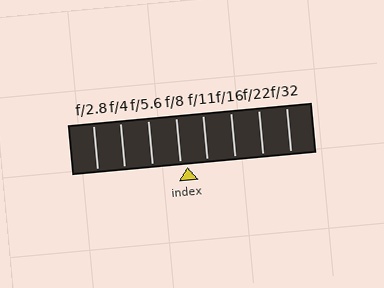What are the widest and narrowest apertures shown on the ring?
The widest aperture shown is f/2.8 and the narrowest is f/32.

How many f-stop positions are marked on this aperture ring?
There are 8 f-stop positions marked.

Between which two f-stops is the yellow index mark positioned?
The index mark is between f/8 and f/11.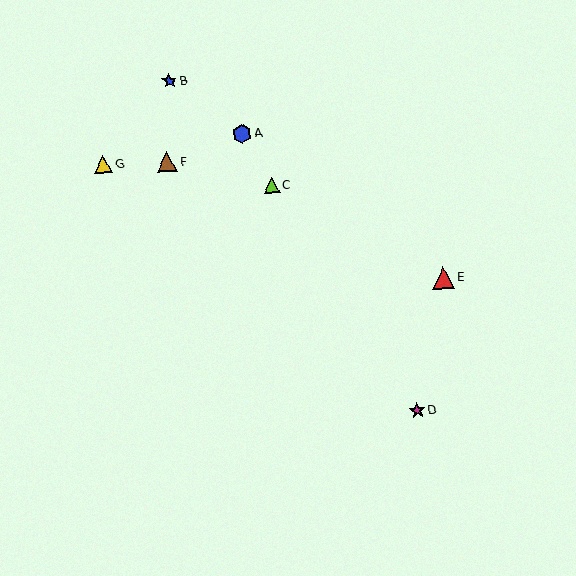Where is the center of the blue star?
The center of the blue star is at (169, 81).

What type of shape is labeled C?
Shape C is a lime triangle.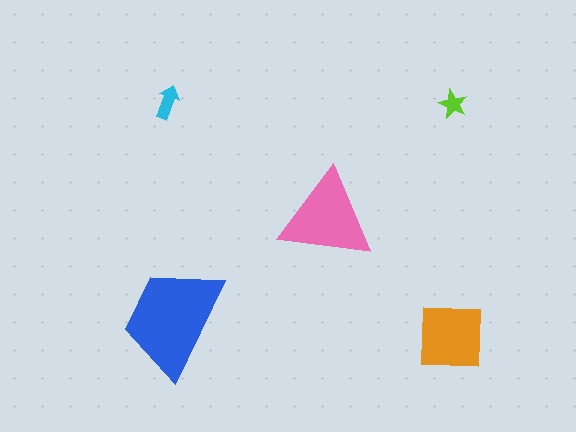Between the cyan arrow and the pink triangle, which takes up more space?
The pink triangle.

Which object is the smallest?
The lime star.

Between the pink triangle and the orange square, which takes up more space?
The pink triangle.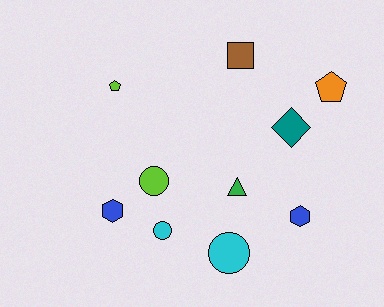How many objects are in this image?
There are 10 objects.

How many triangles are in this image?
There is 1 triangle.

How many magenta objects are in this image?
There are no magenta objects.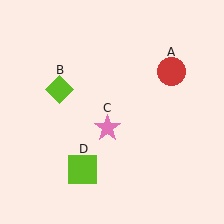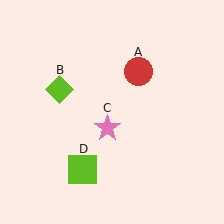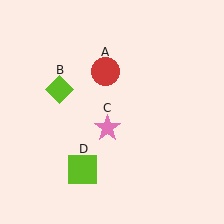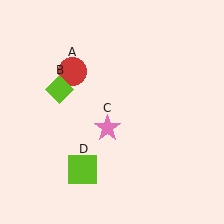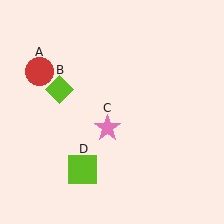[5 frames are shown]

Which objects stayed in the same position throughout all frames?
Lime diamond (object B) and pink star (object C) and lime square (object D) remained stationary.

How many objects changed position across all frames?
1 object changed position: red circle (object A).